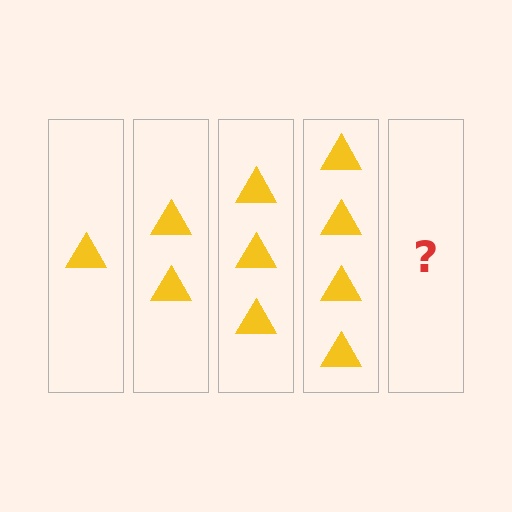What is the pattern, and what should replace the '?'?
The pattern is that each step adds one more triangle. The '?' should be 5 triangles.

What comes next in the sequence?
The next element should be 5 triangles.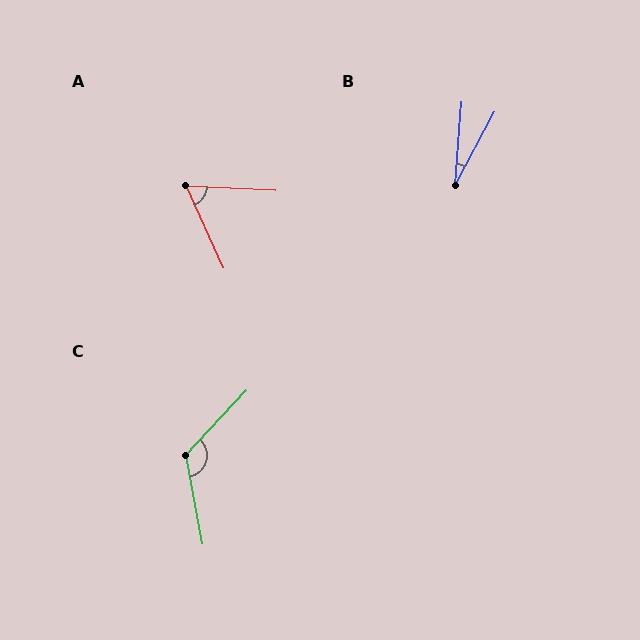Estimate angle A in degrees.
Approximately 63 degrees.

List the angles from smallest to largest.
B (23°), A (63°), C (126°).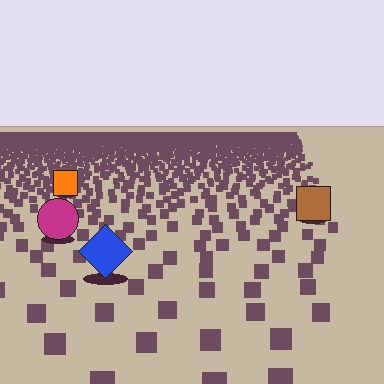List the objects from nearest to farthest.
From nearest to farthest: the blue diamond, the magenta circle, the brown square, the orange square.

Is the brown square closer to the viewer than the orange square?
Yes. The brown square is closer — you can tell from the texture gradient: the ground texture is coarser near it.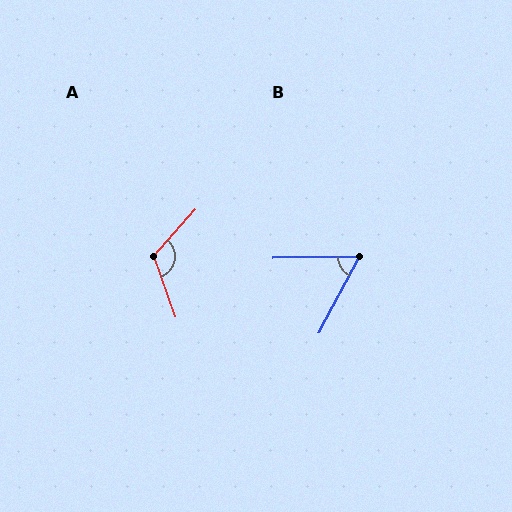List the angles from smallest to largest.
B (61°), A (119°).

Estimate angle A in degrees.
Approximately 119 degrees.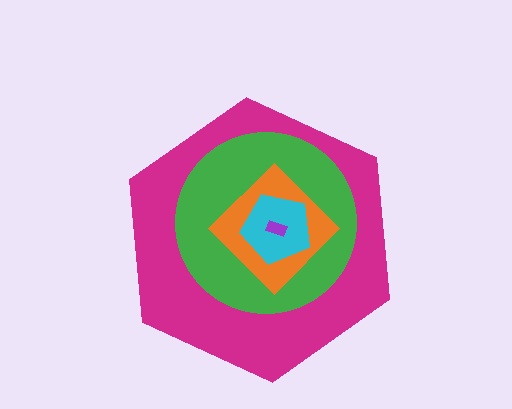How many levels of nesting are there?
5.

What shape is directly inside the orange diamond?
The cyan pentagon.